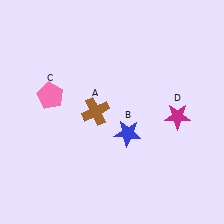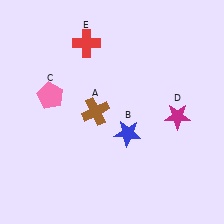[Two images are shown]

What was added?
A red cross (E) was added in Image 2.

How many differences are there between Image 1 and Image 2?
There is 1 difference between the two images.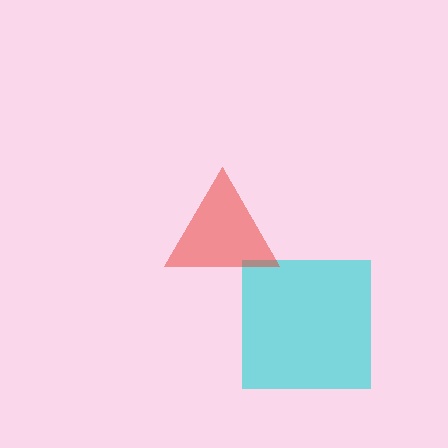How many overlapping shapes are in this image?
There are 2 overlapping shapes in the image.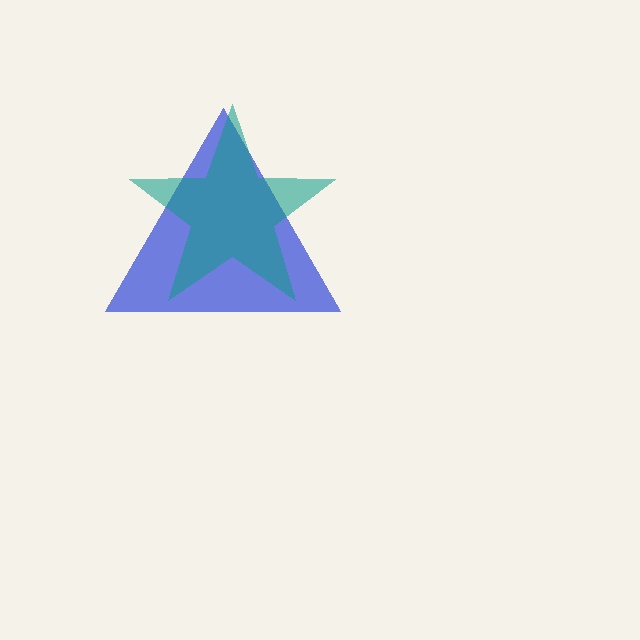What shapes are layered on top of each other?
The layered shapes are: a blue triangle, a teal star.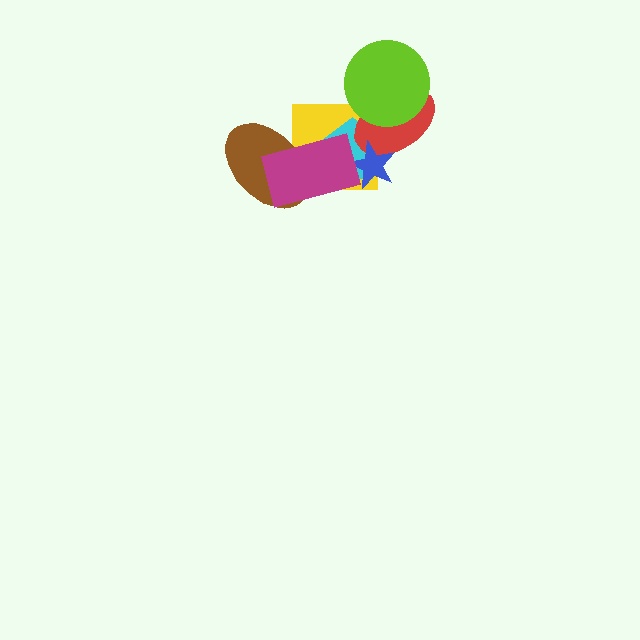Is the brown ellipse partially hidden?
Yes, it is partially covered by another shape.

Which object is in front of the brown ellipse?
The magenta rectangle is in front of the brown ellipse.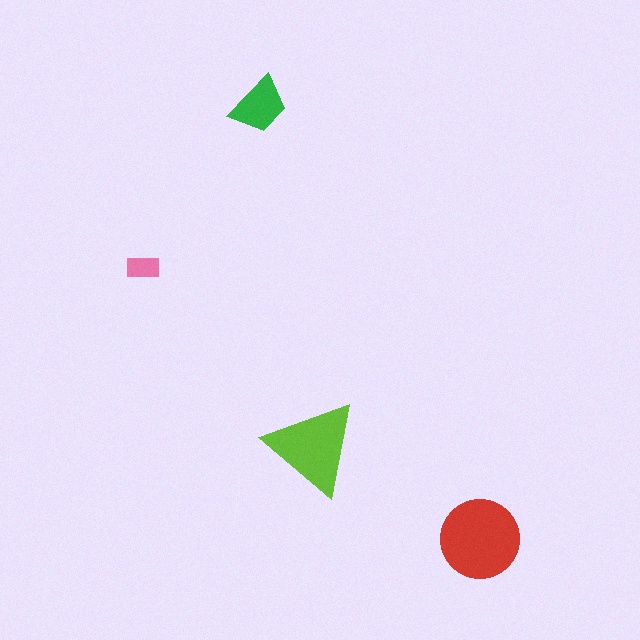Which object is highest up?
The green trapezoid is topmost.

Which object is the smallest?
The pink rectangle.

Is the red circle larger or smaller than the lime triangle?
Larger.